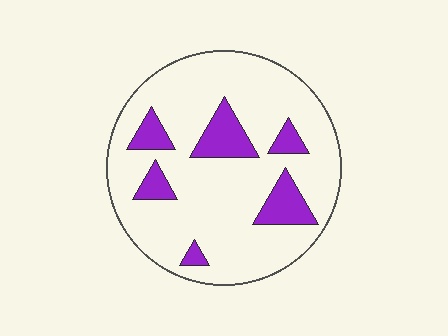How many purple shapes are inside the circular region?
6.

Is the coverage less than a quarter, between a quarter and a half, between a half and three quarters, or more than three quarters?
Less than a quarter.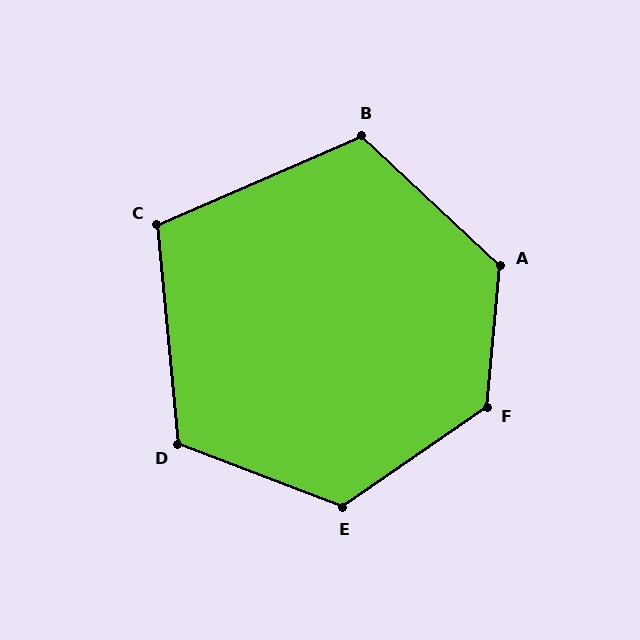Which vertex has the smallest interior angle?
C, at approximately 108 degrees.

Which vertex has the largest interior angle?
F, at approximately 130 degrees.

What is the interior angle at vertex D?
Approximately 116 degrees (obtuse).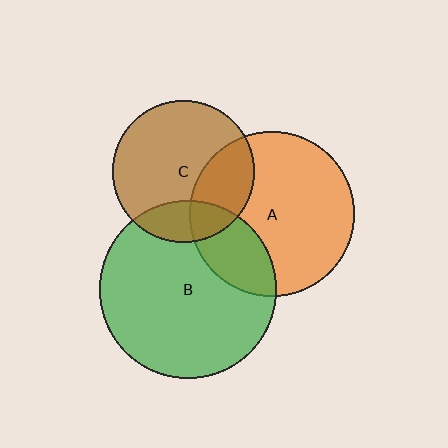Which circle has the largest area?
Circle B (green).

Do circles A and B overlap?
Yes.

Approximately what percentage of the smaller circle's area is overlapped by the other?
Approximately 25%.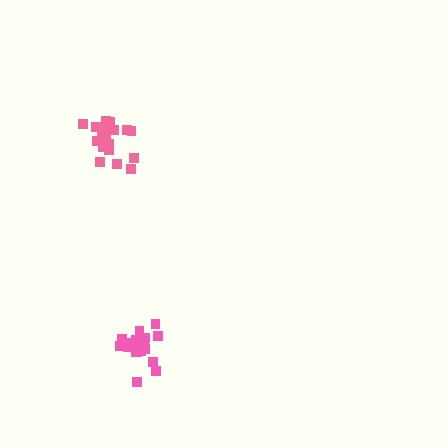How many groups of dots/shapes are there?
There are 2 groups.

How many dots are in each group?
Group 1: 20 dots, Group 2: 19 dots (39 total).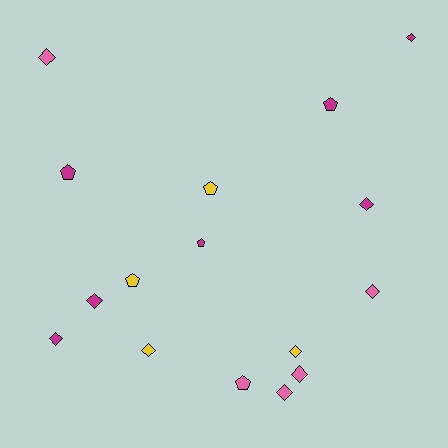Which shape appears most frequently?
Diamond, with 10 objects.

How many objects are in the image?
There are 16 objects.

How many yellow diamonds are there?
There are 2 yellow diamonds.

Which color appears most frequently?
Magenta, with 7 objects.